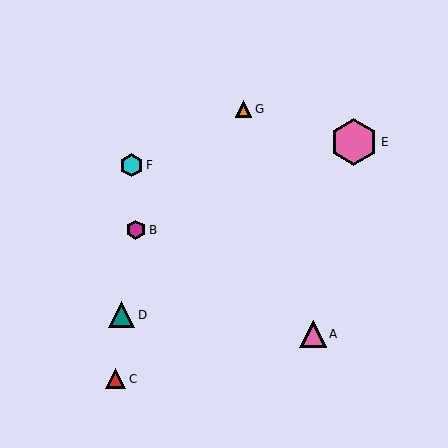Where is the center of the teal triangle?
The center of the teal triangle is at (122, 315).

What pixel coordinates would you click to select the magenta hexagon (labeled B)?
Click at (136, 230) to select the magenta hexagon B.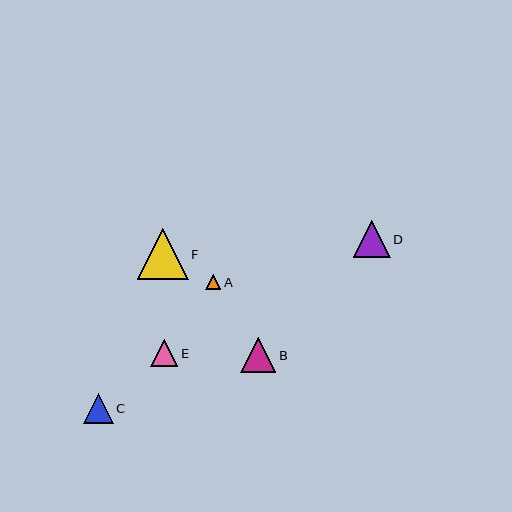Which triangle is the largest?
Triangle F is the largest with a size of approximately 51 pixels.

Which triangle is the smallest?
Triangle A is the smallest with a size of approximately 16 pixels.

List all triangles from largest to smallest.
From largest to smallest: F, D, B, C, E, A.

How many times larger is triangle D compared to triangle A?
Triangle D is approximately 2.3 times the size of triangle A.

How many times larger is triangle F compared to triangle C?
Triangle F is approximately 1.7 times the size of triangle C.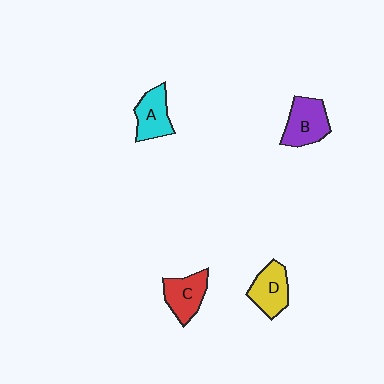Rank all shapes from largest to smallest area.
From largest to smallest: B (purple), D (yellow), C (red), A (cyan).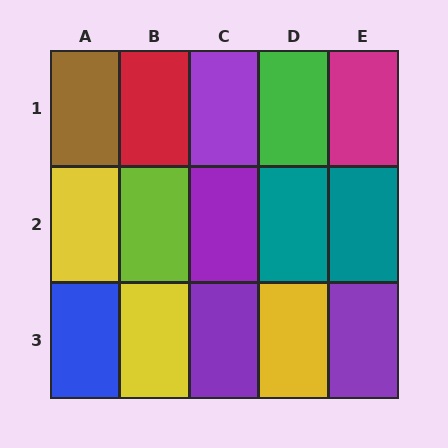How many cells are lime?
1 cell is lime.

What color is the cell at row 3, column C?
Purple.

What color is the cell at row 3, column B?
Yellow.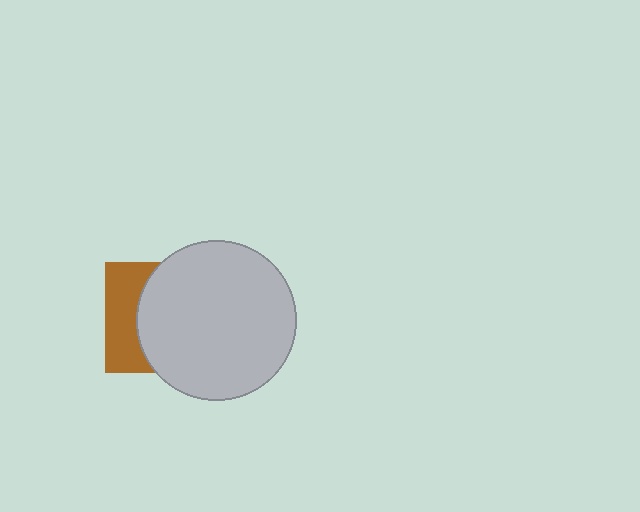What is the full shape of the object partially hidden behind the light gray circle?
The partially hidden object is a brown square.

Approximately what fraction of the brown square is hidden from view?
Roughly 66% of the brown square is hidden behind the light gray circle.